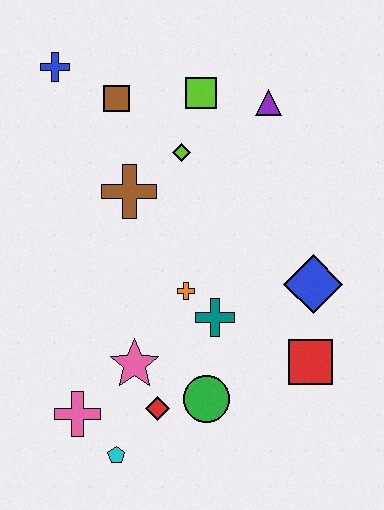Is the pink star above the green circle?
Yes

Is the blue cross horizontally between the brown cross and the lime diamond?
No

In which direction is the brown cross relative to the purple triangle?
The brown cross is to the left of the purple triangle.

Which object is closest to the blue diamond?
The red square is closest to the blue diamond.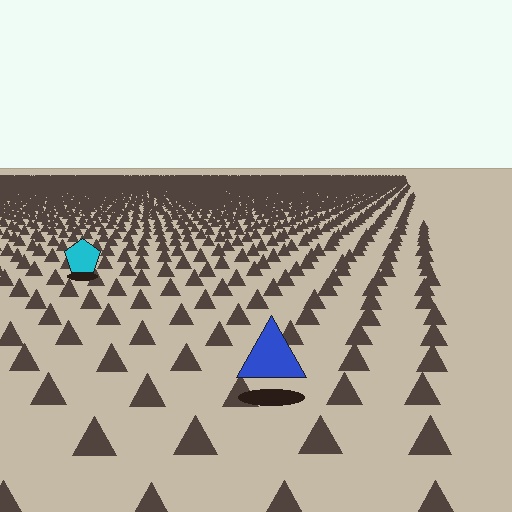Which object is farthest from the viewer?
The cyan pentagon is farthest from the viewer. It appears smaller and the ground texture around it is denser.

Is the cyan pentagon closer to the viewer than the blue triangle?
No. The blue triangle is closer — you can tell from the texture gradient: the ground texture is coarser near it.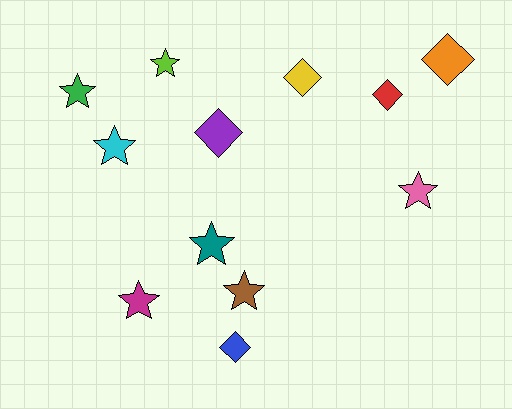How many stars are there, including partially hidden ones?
There are 7 stars.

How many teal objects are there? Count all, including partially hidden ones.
There is 1 teal object.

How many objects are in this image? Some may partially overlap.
There are 12 objects.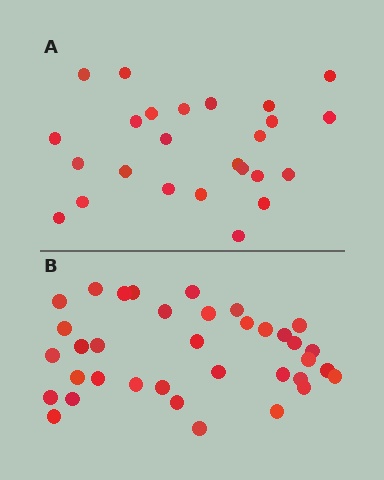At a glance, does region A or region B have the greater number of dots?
Region B (the bottom region) has more dots.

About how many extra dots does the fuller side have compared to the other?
Region B has roughly 12 or so more dots than region A.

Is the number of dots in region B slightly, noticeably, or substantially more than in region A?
Region B has noticeably more, but not dramatically so. The ratio is roughly 1.4 to 1.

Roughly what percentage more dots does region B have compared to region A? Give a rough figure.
About 45% more.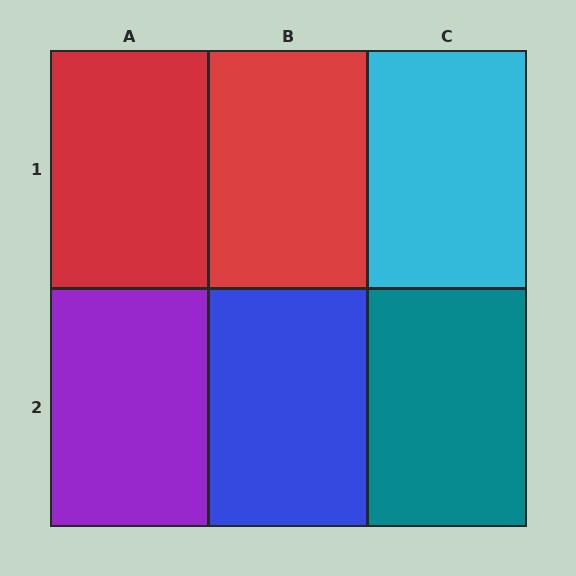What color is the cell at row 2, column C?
Teal.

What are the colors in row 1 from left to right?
Red, red, cyan.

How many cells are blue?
1 cell is blue.